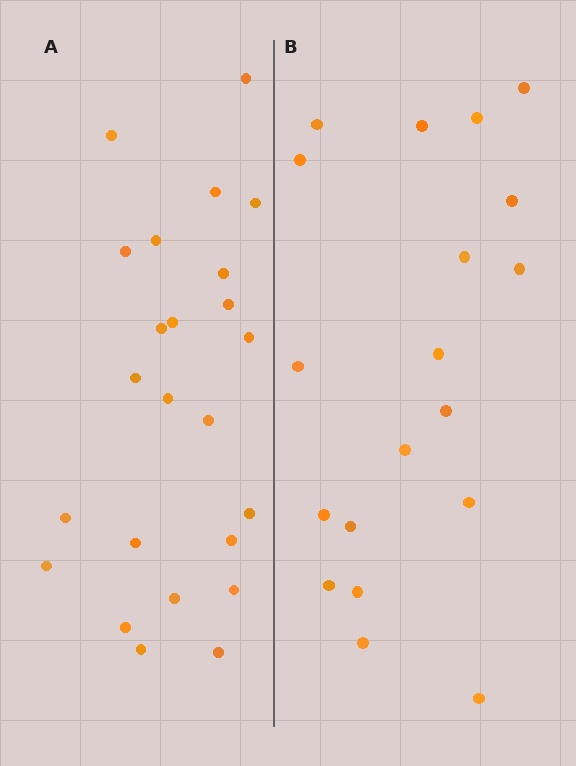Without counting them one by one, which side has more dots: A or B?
Region A (the left region) has more dots.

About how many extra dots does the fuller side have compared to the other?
Region A has about 5 more dots than region B.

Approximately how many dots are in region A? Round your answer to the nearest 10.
About 20 dots. (The exact count is 24, which rounds to 20.)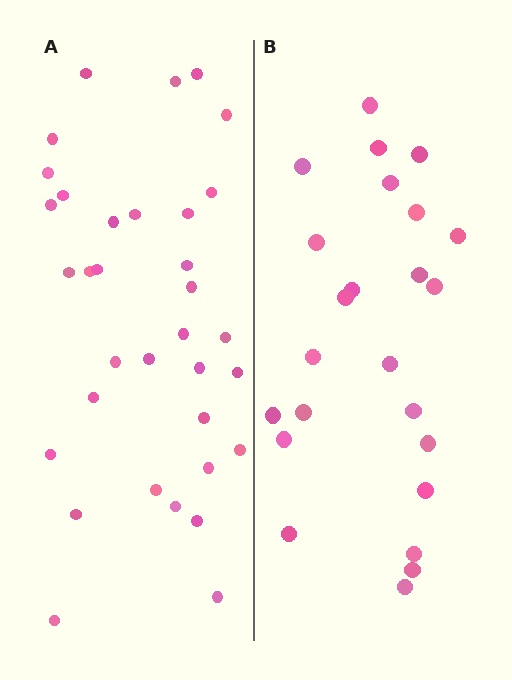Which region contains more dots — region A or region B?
Region A (the left region) has more dots.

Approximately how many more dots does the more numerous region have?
Region A has roughly 10 or so more dots than region B.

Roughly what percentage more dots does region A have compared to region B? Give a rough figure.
About 40% more.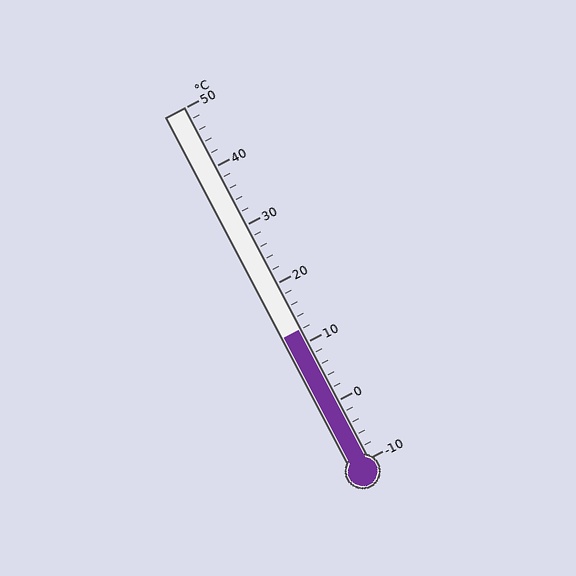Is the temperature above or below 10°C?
The temperature is above 10°C.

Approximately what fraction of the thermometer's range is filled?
The thermometer is filled to approximately 35% of its range.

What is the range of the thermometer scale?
The thermometer scale ranges from -10°C to 50°C.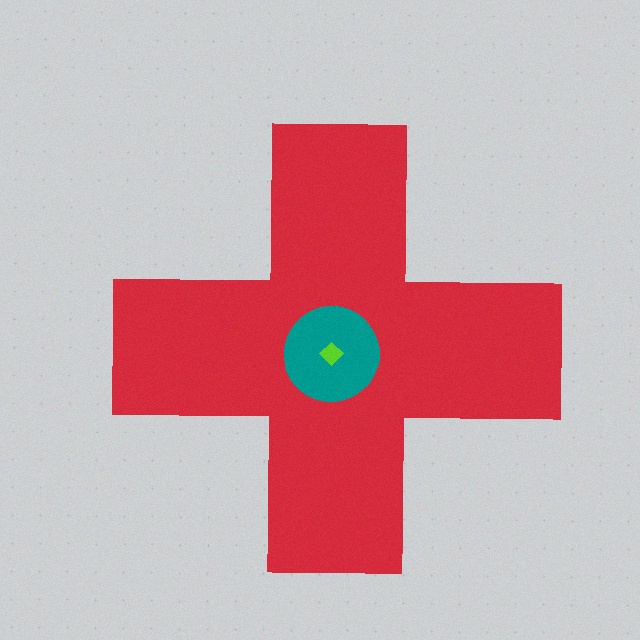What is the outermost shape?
The red cross.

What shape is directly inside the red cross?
The teal circle.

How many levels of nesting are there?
3.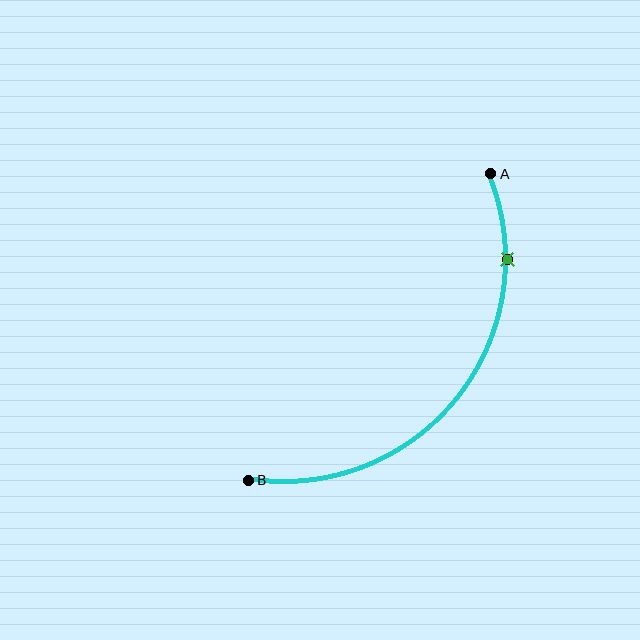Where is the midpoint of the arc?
The arc midpoint is the point on the curve farthest from the straight line joining A and B. It sits below and to the right of that line.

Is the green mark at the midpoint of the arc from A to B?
No. The green mark lies on the arc but is closer to endpoint A. The arc midpoint would be at the point on the curve equidistant along the arc from both A and B.